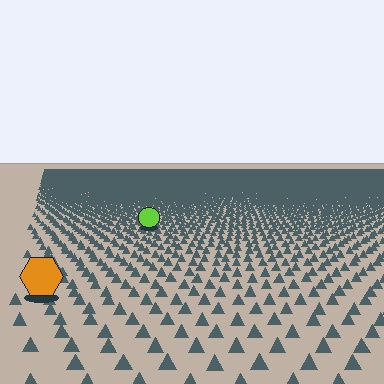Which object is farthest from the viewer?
The lime circle is farthest from the viewer. It appears smaller and the ground texture around it is denser.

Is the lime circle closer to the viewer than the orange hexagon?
No. The orange hexagon is closer — you can tell from the texture gradient: the ground texture is coarser near it.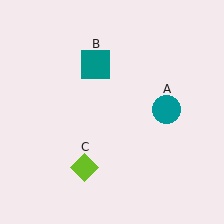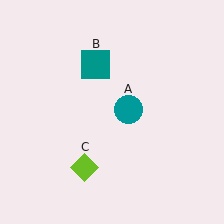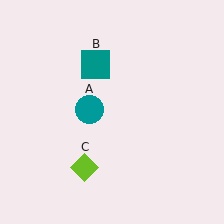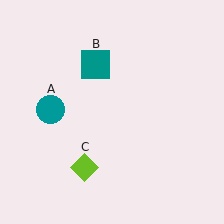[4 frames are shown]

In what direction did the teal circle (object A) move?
The teal circle (object A) moved left.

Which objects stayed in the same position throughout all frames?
Teal square (object B) and lime diamond (object C) remained stationary.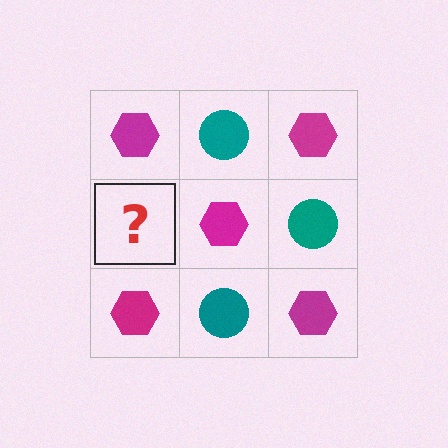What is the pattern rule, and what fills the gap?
The rule is that it alternates magenta hexagon and teal circle in a checkerboard pattern. The gap should be filled with a teal circle.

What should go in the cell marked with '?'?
The missing cell should contain a teal circle.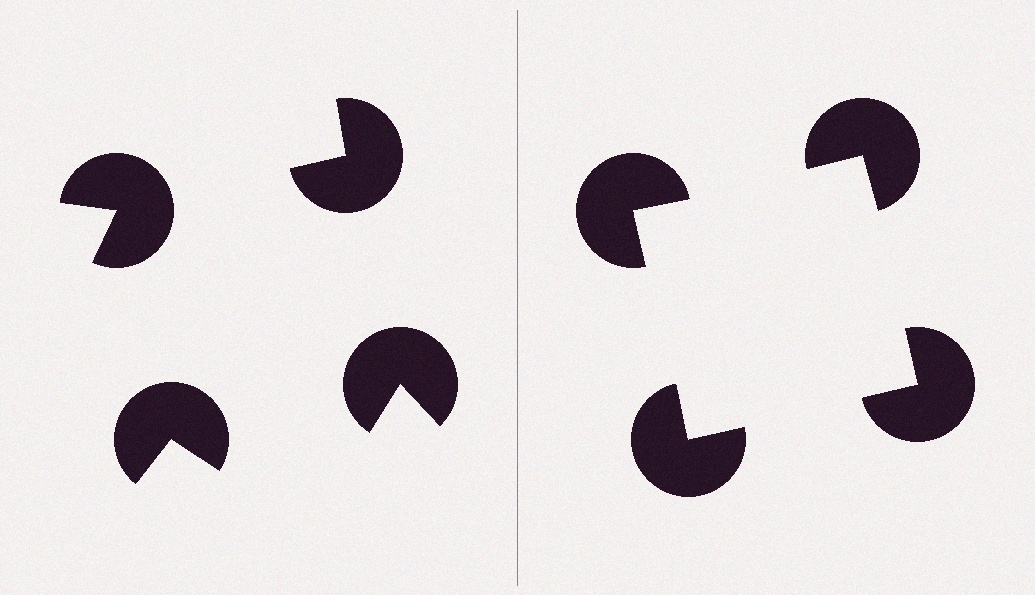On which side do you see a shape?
An illusory square appears on the right side. On the left side the wedge cuts are rotated, so no coherent shape forms.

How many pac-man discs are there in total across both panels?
8 — 4 on each side.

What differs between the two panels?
The pac-man discs are positioned identically on both sides; only the wedge orientations differ. On the right they align to a square; on the left they are misaligned.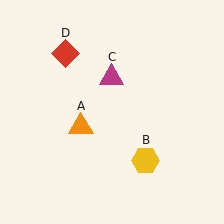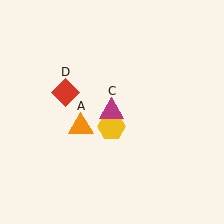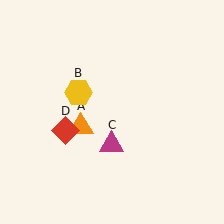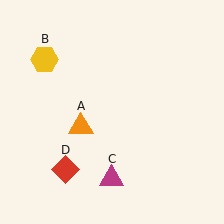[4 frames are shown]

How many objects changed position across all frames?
3 objects changed position: yellow hexagon (object B), magenta triangle (object C), red diamond (object D).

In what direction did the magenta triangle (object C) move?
The magenta triangle (object C) moved down.